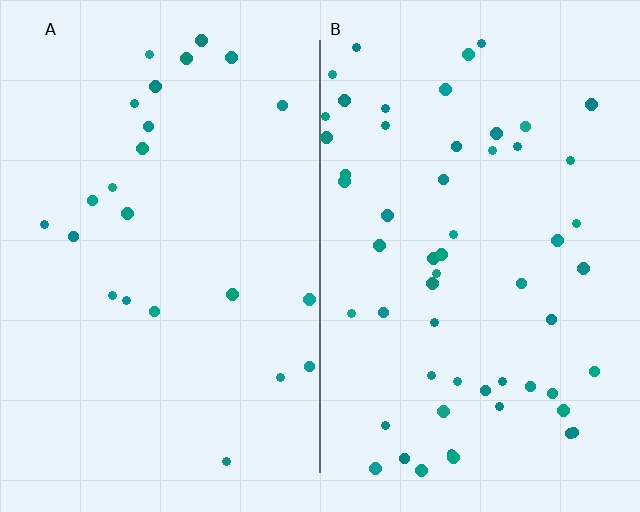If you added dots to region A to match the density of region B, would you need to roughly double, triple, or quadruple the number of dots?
Approximately double.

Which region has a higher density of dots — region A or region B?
B (the right).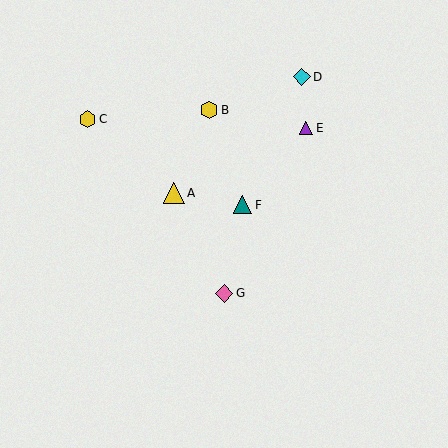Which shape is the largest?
The yellow triangle (labeled A) is the largest.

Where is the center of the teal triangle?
The center of the teal triangle is at (243, 205).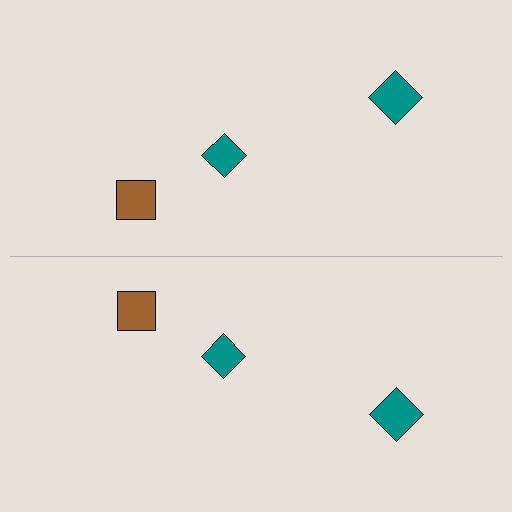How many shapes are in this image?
There are 6 shapes in this image.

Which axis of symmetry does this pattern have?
The pattern has a horizontal axis of symmetry running through the center of the image.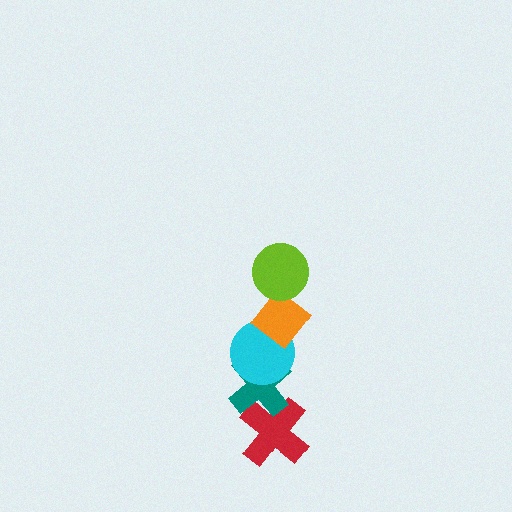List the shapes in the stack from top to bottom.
From top to bottom: the lime circle, the orange diamond, the cyan circle, the teal cross, the red cross.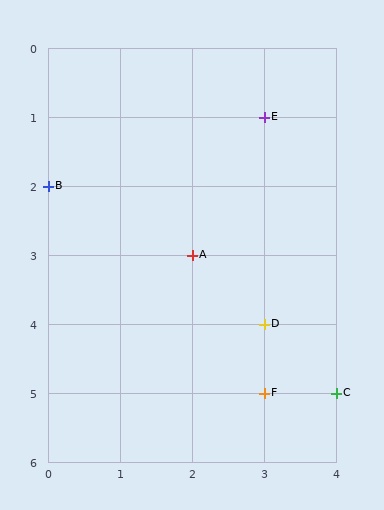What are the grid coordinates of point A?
Point A is at grid coordinates (2, 3).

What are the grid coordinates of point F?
Point F is at grid coordinates (3, 5).